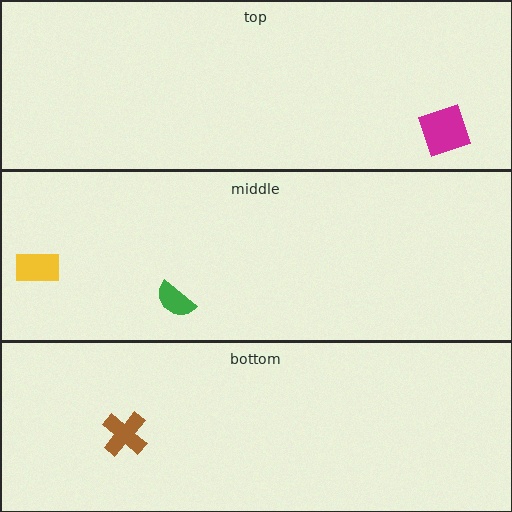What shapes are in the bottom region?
The brown cross.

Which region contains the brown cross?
The bottom region.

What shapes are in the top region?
The magenta square.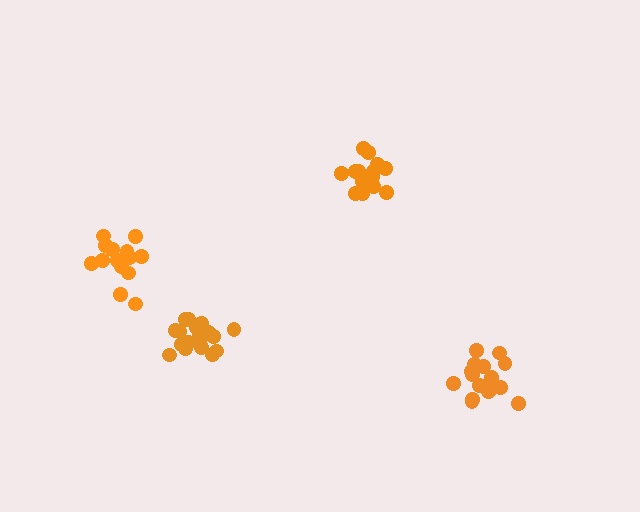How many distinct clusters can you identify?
There are 4 distinct clusters.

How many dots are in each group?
Group 1: 18 dots, Group 2: 20 dots, Group 3: 15 dots, Group 4: 15 dots (68 total).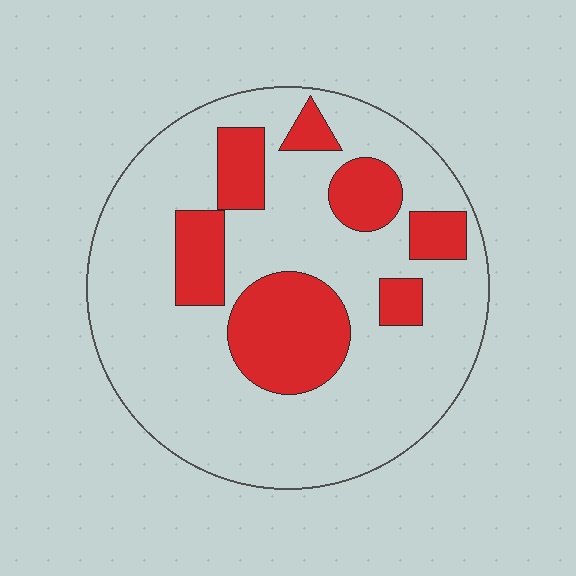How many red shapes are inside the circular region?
7.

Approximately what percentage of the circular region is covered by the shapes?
Approximately 25%.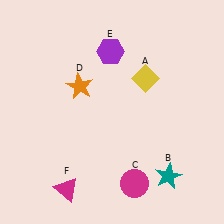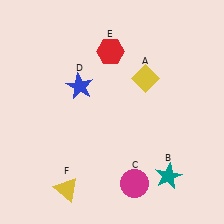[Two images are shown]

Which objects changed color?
D changed from orange to blue. E changed from purple to red. F changed from magenta to yellow.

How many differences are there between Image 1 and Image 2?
There are 3 differences between the two images.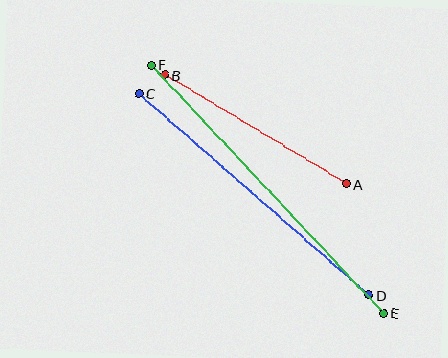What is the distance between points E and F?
The distance is approximately 340 pixels.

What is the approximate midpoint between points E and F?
The midpoint is at approximately (267, 189) pixels.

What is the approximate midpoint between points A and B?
The midpoint is at approximately (255, 129) pixels.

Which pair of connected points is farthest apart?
Points E and F are farthest apart.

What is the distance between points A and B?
The distance is approximately 212 pixels.